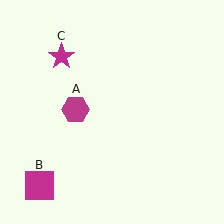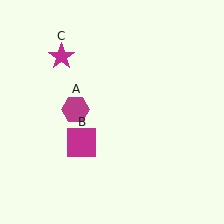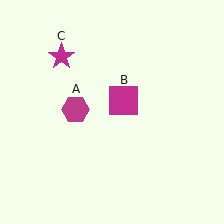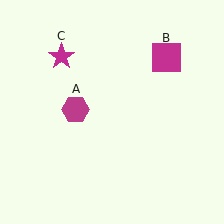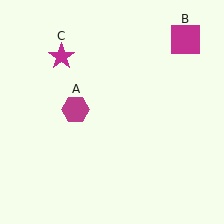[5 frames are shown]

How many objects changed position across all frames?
1 object changed position: magenta square (object B).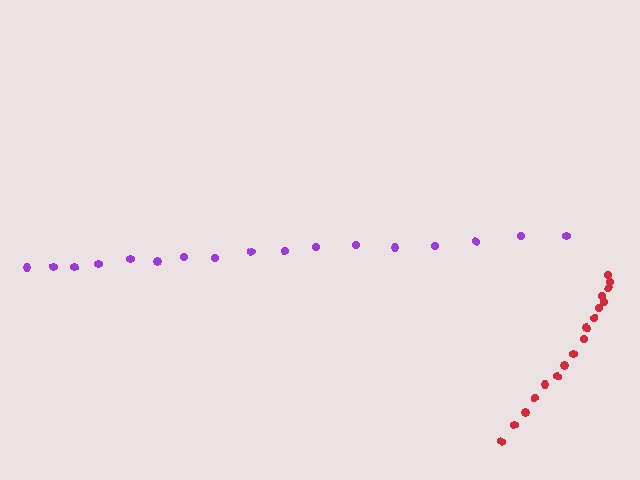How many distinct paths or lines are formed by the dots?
There are 2 distinct paths.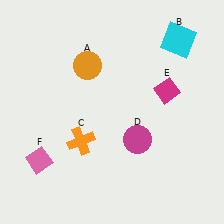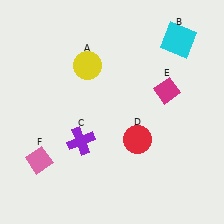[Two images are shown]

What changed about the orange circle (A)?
In Image 1, A is orange. In Image 2, it changed to yellow.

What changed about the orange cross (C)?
In Image 1, C is orange. In Image 2, it changed to purple.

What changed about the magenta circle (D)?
In Image 1, D is magenta. In Image 2, it changed to red.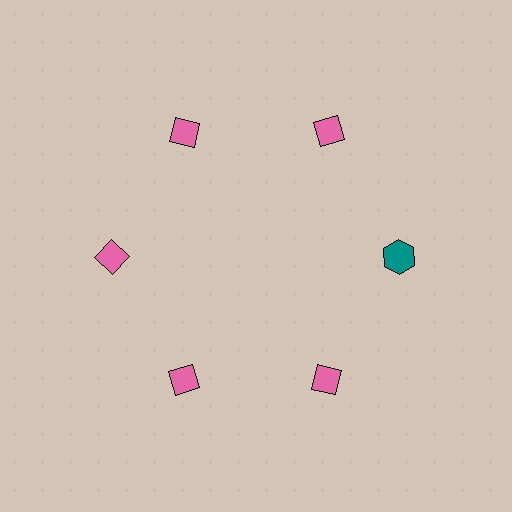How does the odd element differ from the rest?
It differs in both color (teal instead of pink) and shape (hexagon instead of diamond).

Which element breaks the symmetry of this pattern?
The teal hexagon at roughly the 3 o'clock position breaks the symmetry. All other shapes are pink diamonds.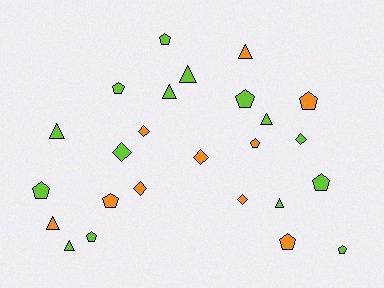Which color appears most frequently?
Lime, with 15 objects.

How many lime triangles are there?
There are 6 lime triangles.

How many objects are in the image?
There are 25 objects.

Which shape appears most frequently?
Pentagon, with 11 objects.